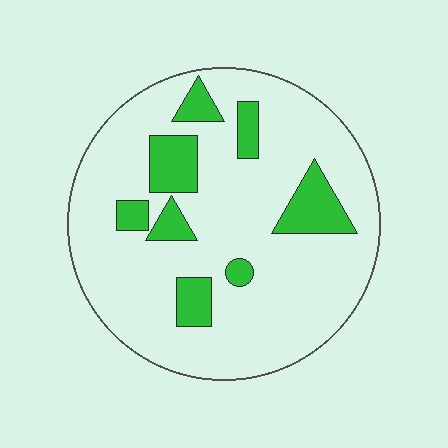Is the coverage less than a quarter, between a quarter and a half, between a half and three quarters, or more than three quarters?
Less than a quarter.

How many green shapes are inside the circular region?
8.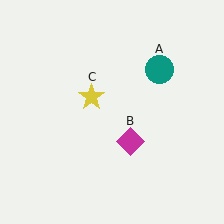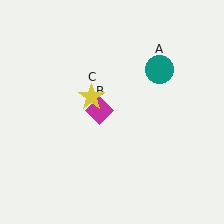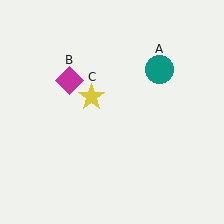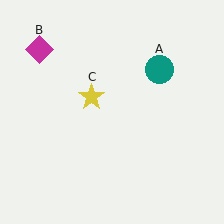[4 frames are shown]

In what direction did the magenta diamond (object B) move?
The magenta diamond (object B) moved up and to the left.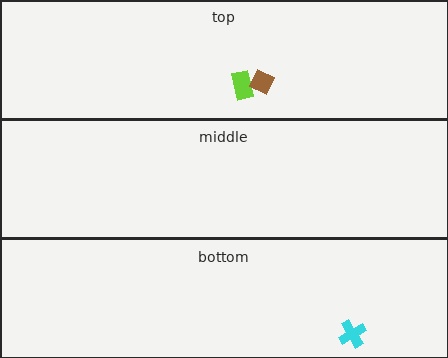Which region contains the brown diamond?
The top region.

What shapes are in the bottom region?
The cyan cross.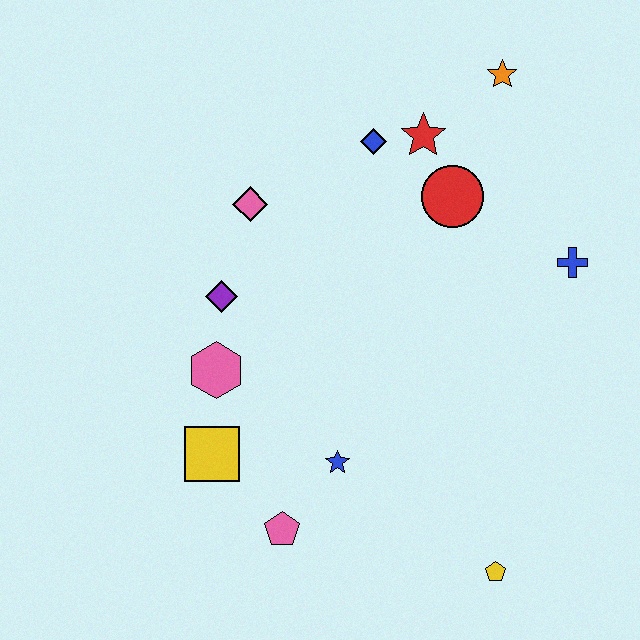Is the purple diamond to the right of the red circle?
No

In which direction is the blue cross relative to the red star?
The blue cross is to the right of the red star.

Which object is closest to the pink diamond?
The purple diamond is closest to the pink diamond.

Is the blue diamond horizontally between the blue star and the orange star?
Yes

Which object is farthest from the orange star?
The pink pentagon is farthest from the orange star.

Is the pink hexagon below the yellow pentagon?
No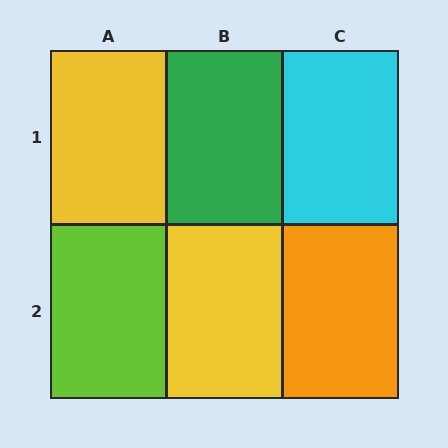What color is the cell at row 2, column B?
Yellow.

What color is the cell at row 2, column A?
Lime.